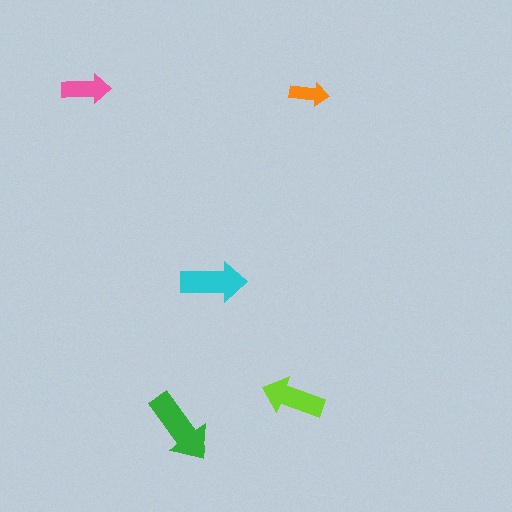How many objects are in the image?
There are 5 objects in the image.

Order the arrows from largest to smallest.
the green one, the cyan one, the lime one, the pink one, the orange one.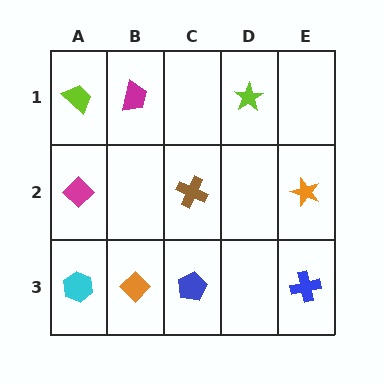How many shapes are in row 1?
3 shapes.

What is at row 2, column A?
A magenta diamond.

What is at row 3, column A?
A cyan hexagon.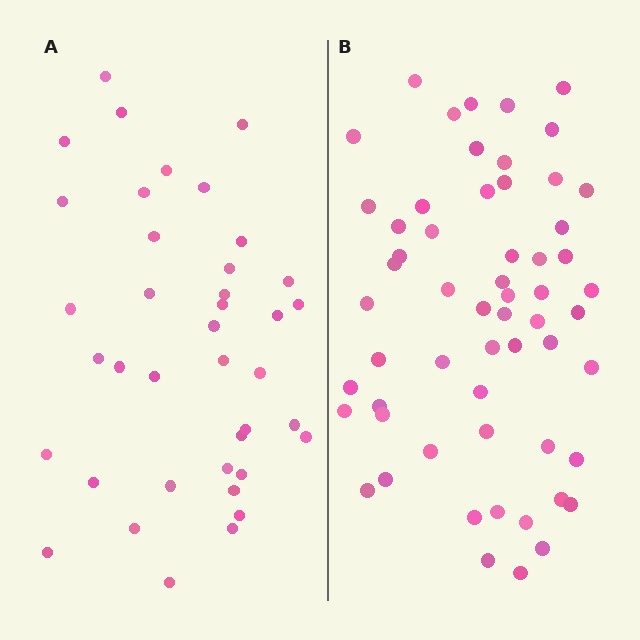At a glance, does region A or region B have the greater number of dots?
Region B (the right region) has more dots.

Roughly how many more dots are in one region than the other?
Region B has approximately 20 more dots than region A.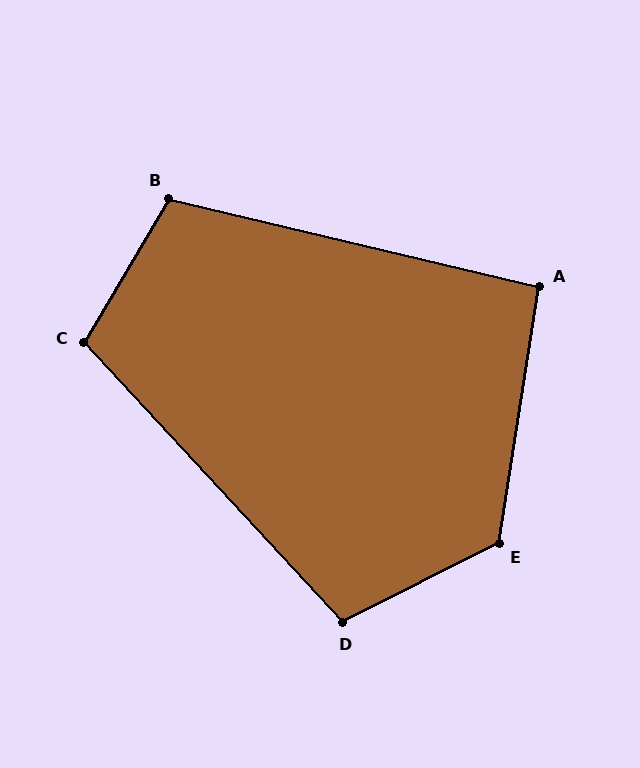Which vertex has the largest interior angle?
E, at approximately 126 degrees.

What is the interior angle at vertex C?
Approximately 107 degrees (obtuse).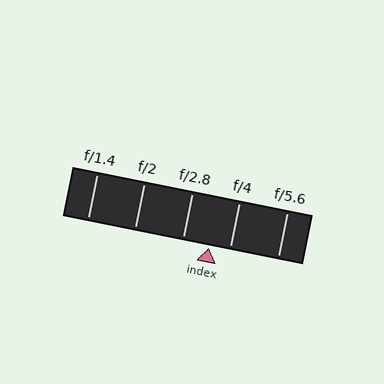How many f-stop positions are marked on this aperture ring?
There are 5 f-stop positions marked.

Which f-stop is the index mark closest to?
The index mark is closest to f/4.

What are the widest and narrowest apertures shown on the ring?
The widest aperture shown is f/1.4 and the narrowest is f/5.6.